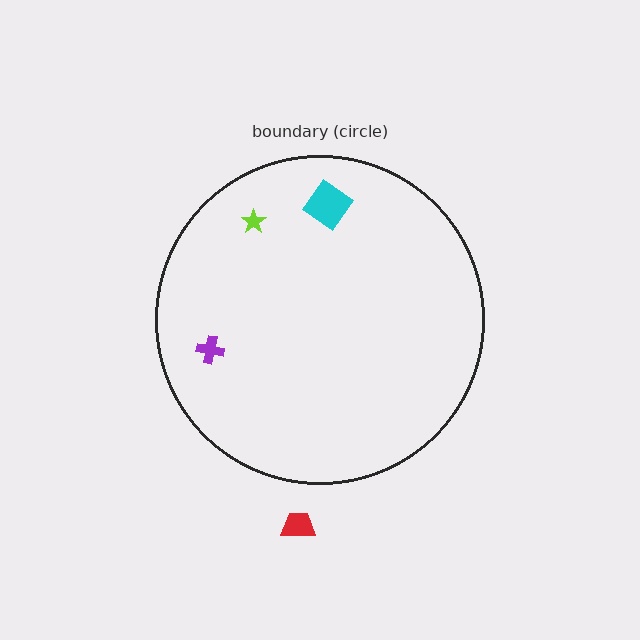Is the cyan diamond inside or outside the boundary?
Inside.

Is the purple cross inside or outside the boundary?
Inside.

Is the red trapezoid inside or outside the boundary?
Outside.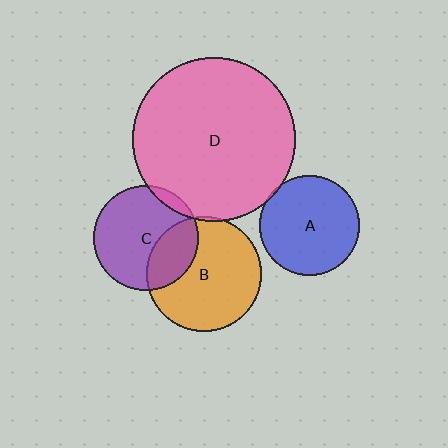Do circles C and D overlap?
Yes.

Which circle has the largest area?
Circle D (pink).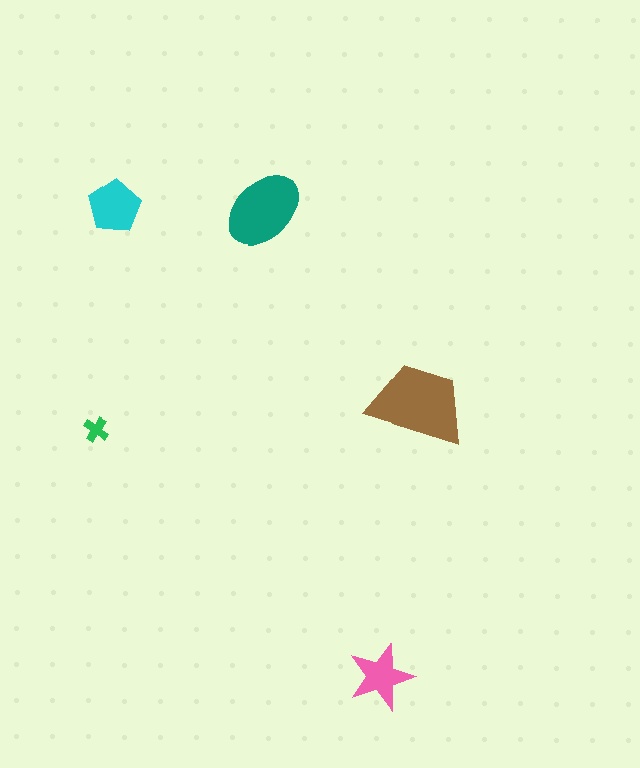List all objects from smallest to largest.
The green cross, the pink star, the cyan pentagon, the teal ellipse, the brown trapezoid.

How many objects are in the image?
There are 5 objects in the image.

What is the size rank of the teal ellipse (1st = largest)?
2nd.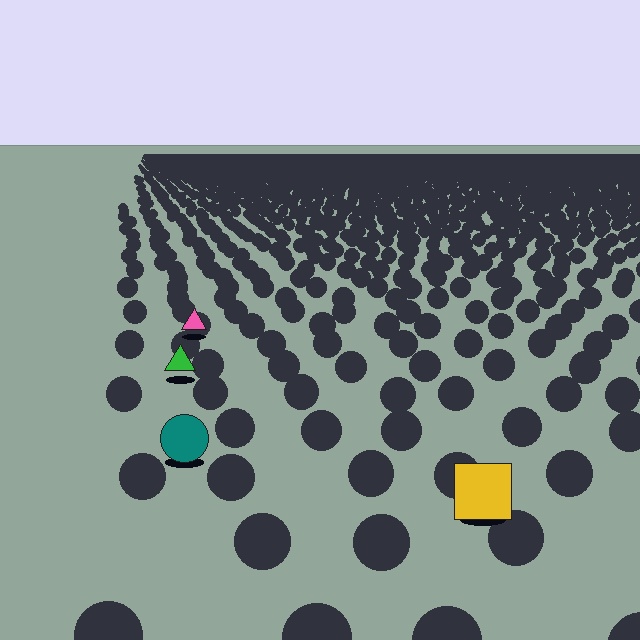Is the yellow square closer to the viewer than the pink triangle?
Yes. The yellow square is closer — you can tell from the texture gradient: the ground texture is coarser near it.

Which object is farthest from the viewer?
The pink triangle is farthest from the viewer. It appears smaller and the ground texture around it is denser.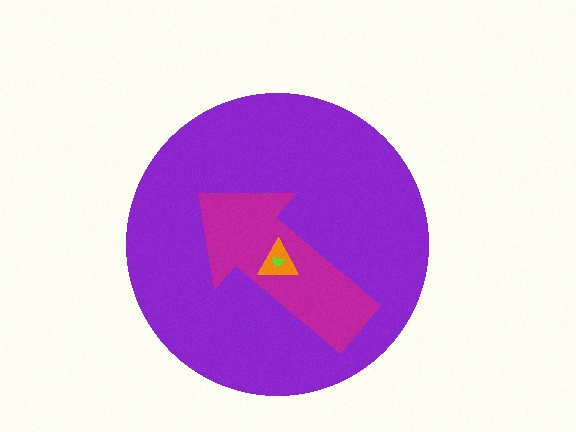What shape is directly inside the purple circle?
The magenta arrow.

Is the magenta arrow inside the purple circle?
Yes.